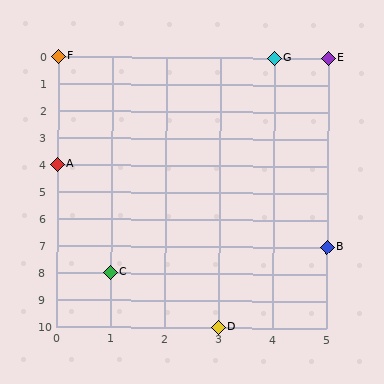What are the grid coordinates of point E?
Point E is at grid coordinates (5, 0).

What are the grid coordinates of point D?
Point D is at grid coordinates (3, 10).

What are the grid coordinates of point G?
Point G is at grid coordinates (4, 0).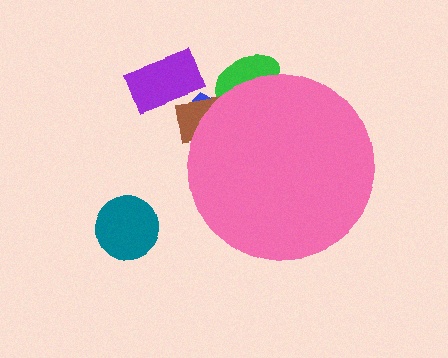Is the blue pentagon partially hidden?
Yes, the blue pentagon is partially hidden behind the pink circle.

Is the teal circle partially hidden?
No, the teal circle is fully visible.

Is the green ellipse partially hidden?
Yes, the green ellipse is partially hidden behind the pink circle.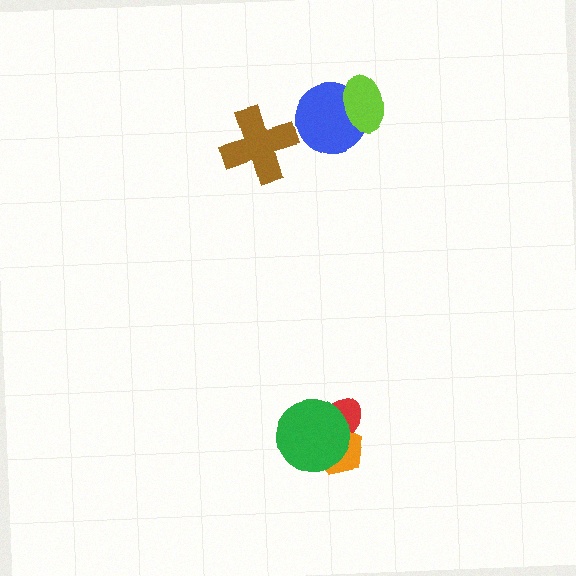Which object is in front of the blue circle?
The lime ellipse is in front of the blue circle.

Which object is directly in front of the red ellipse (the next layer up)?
The orange pentagon is directly in front of the red ellipse.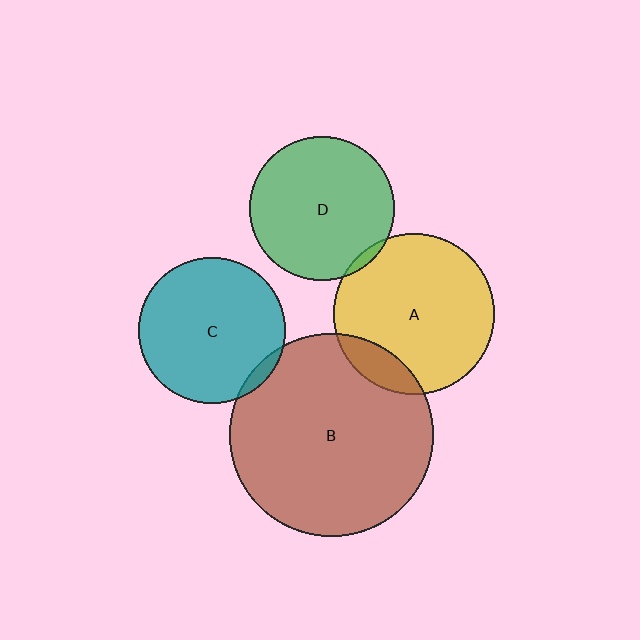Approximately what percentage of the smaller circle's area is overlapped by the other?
Approximately 5%.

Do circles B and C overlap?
Yes.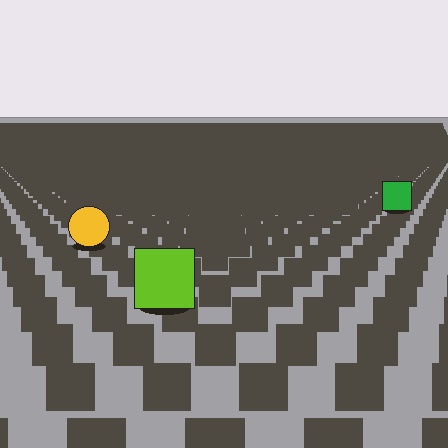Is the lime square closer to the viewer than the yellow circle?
Yes. The lime square is closer — you can tell from the texture gradient: the ground texture is coarser near it.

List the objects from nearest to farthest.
From nearest to farthest: the lime square, the yellow circle, the green square.